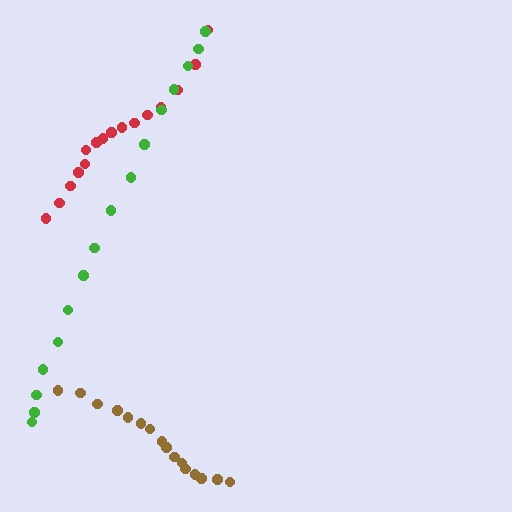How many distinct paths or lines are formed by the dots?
There are 3 distinct paths.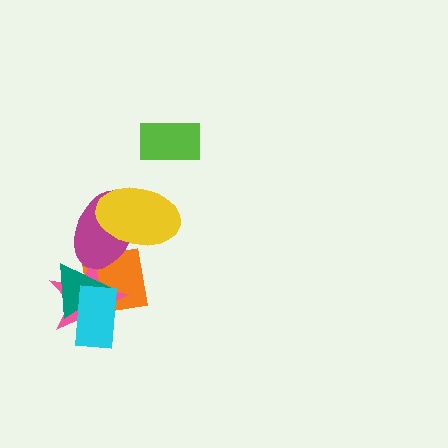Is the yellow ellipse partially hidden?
No, no other shape covers it.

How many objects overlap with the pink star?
4 objects overlap with the pink star.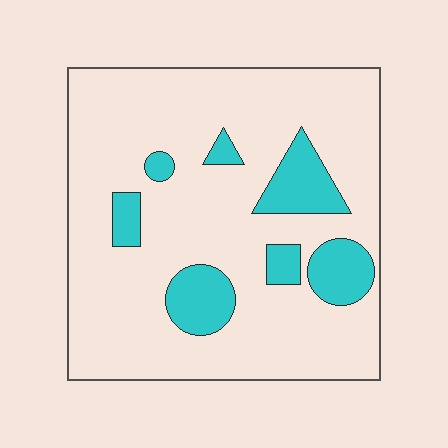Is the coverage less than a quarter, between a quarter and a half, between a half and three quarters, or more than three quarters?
Less than a quarter.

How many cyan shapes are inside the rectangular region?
7.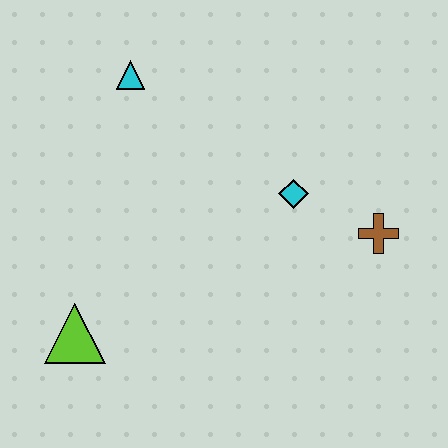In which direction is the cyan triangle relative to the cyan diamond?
The cyan triangle is to the left of the cyan diamond.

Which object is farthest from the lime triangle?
The brown cross is farthest from the lime triangle.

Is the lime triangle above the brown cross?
No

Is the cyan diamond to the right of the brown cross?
No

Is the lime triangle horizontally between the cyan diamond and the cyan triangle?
No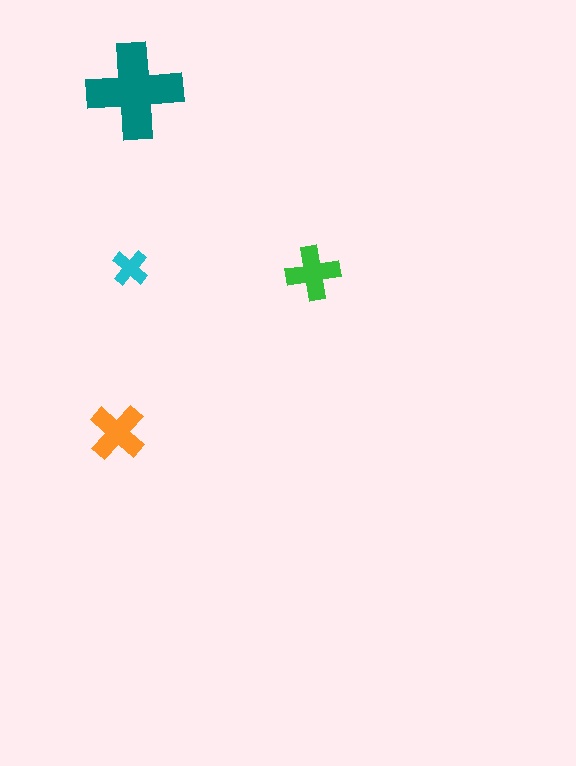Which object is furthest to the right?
The green cross is rightmost.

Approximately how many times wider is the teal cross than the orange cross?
About 1.5 times wider.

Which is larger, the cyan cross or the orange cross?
The orange one.